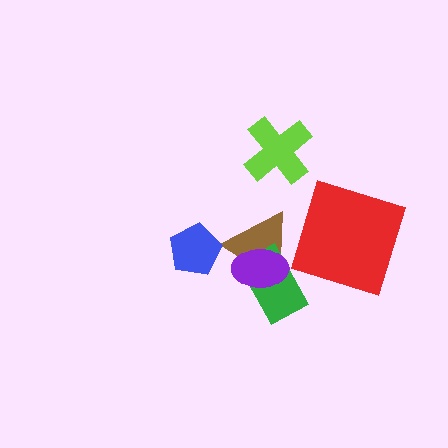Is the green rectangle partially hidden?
Yes, it is partially covered by another shape.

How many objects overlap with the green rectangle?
2 objects overlap with the green rectangle.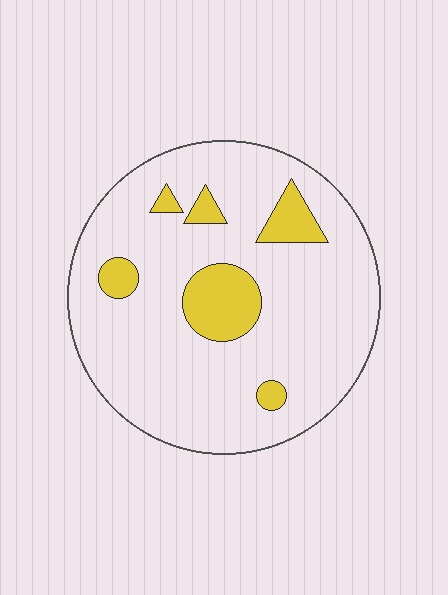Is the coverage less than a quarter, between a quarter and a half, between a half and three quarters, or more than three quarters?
Less than a quarter.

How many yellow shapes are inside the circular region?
6.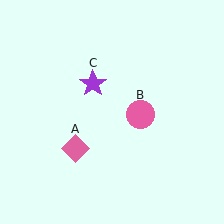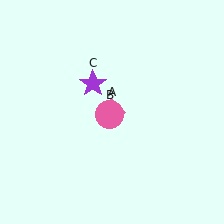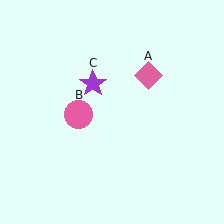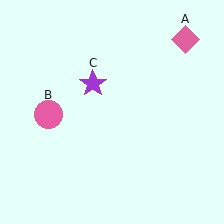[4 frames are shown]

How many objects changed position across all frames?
2 objects changed position: pink diamond (object A), pink circle (object B).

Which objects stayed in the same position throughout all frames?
Purple star (object C) remained stationary.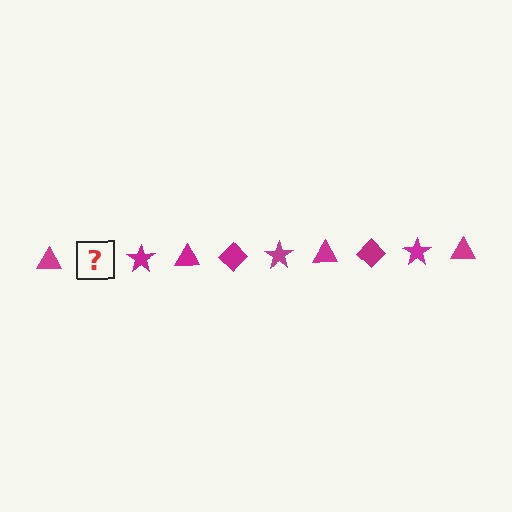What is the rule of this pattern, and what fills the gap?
The rule is that the pattern cycles through triangle, diamond, star shapes in magenta. The gap should be filled with a magenta diamond.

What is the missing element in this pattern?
The missing element is a magenta diamond.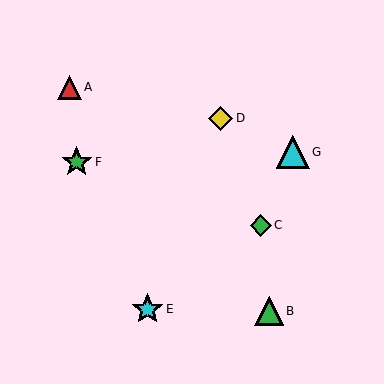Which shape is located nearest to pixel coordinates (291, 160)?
The cyan triangle (labeled G) at (293, 152) is nearest to that location.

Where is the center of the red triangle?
The center of the red triangle is at (69, 87).